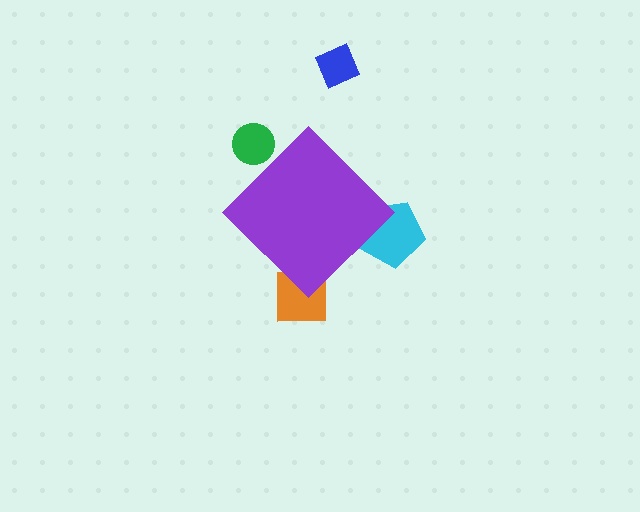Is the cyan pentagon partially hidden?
Yes, the cyan pentagon is partially hidden behind the purple diamond.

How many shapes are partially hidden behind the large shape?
3 shapes are partially hidden.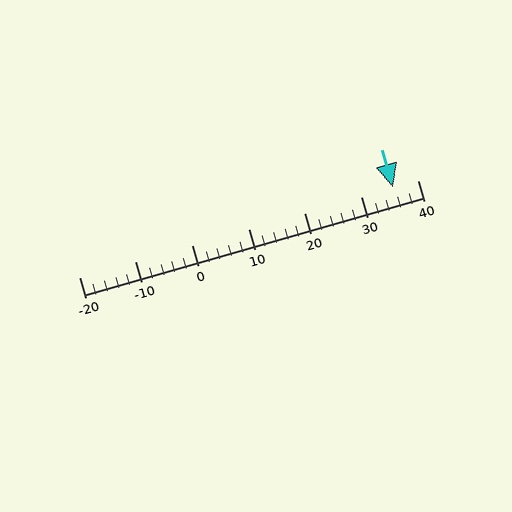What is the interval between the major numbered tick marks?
The major tick marks are spaced 10 units apart.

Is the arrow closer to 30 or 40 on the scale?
The arrow is closer to 40.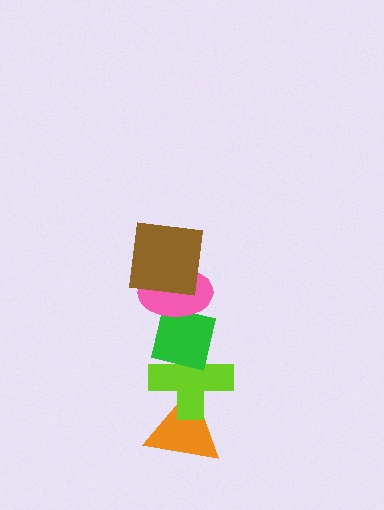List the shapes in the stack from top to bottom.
From top to bottom: the brown square, the pink ellipse, the green square, the lime cross, the orange triangle.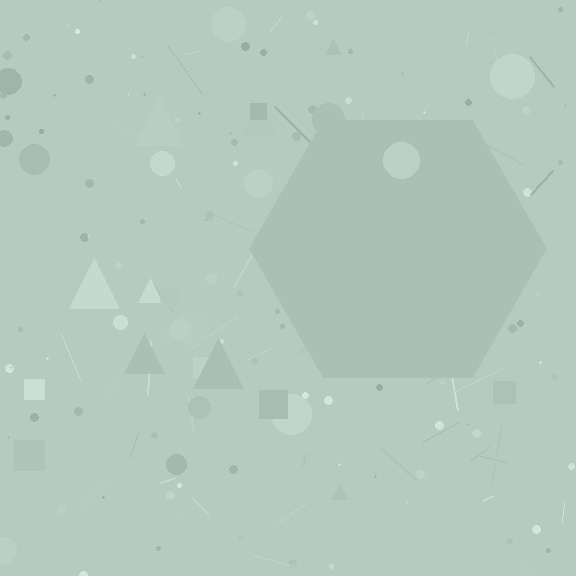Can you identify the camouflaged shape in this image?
The camouflaged shape is a hexagon.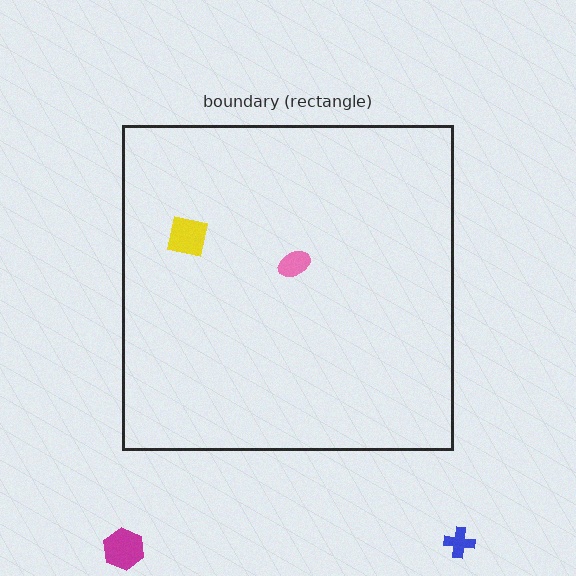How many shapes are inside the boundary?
2 inside, 2 outside.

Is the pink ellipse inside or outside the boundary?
Inside.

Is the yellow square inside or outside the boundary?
Inside.